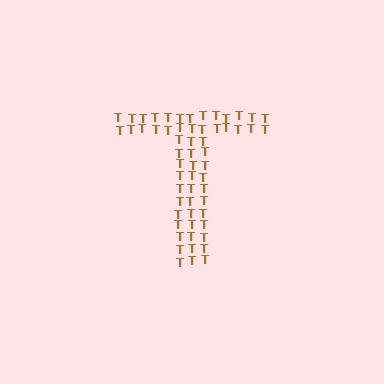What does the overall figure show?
The overall figure shows the letter T.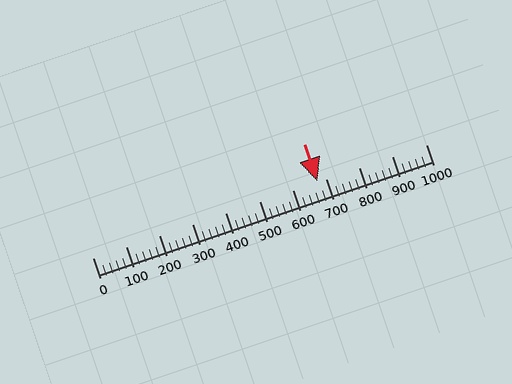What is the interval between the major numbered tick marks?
The major tick marks are spaced 100 units apart.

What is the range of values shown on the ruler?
The ruler shows values from 0 to 1000.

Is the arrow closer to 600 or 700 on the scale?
The arrow is closer to 700.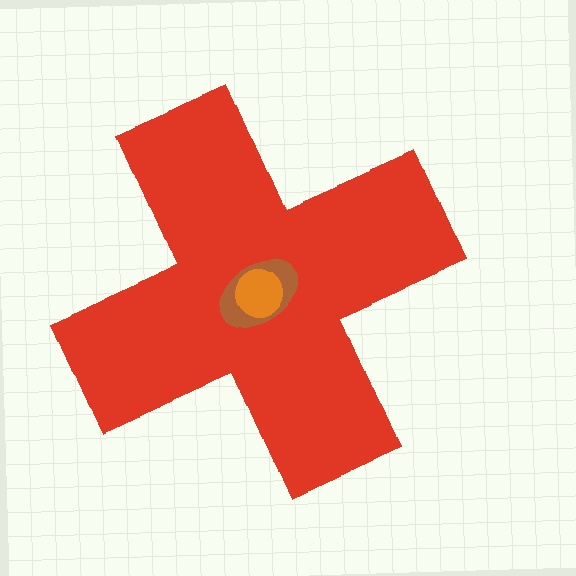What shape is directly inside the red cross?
The brown ellipse.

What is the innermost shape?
The orange circle.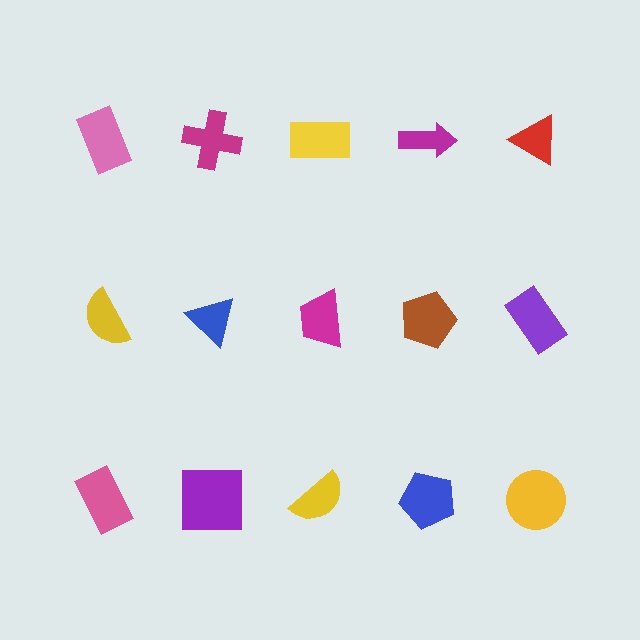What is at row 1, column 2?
A magenta cross.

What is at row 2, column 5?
A purple rectangle.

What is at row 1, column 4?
A magenta arrow.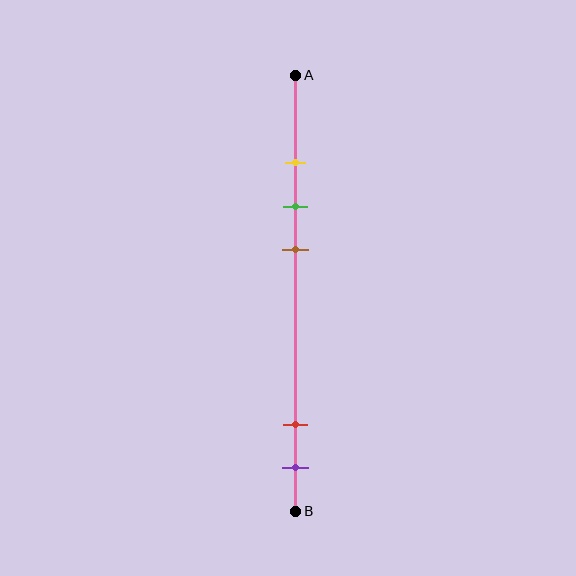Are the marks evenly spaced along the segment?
No, the marks are not evenly spaced.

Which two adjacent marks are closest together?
The yellow and green marks are the closest adjacent pair.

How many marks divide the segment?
There are 5 marks dividing the segment.